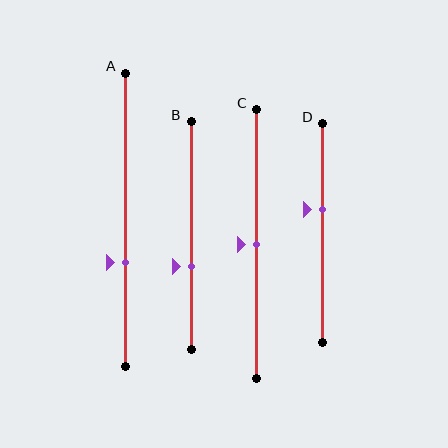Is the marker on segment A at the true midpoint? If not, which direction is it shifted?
No, the marker on segment A is shifted downward by about 14% of the segment length.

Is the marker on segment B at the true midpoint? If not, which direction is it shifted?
No, the marker on segment B is shifted downward by about 13% of the segment length.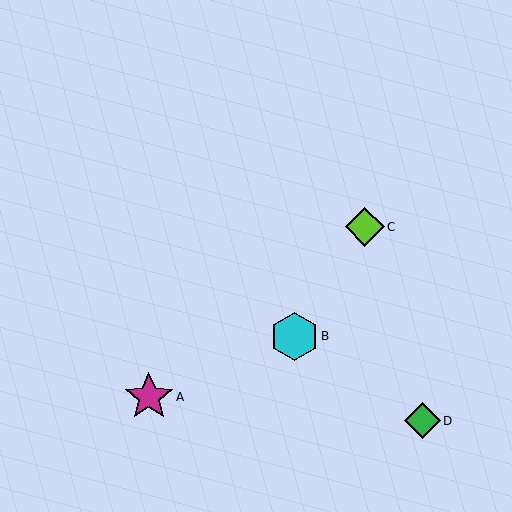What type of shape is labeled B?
Shape B is a cyan hexagon.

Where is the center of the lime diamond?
The center of the lime diamond is at (365, 227).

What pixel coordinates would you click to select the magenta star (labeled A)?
Click at (149, 397) to select the magenta star A.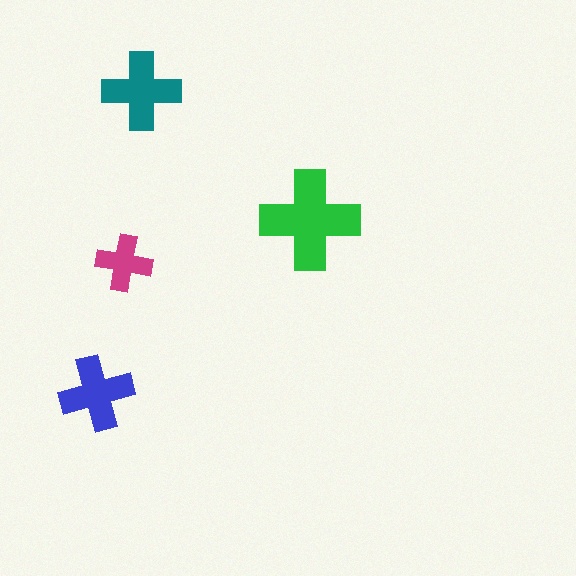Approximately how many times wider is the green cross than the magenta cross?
About 2 times wider.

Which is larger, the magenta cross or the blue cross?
The blue one.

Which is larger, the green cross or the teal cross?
The green one.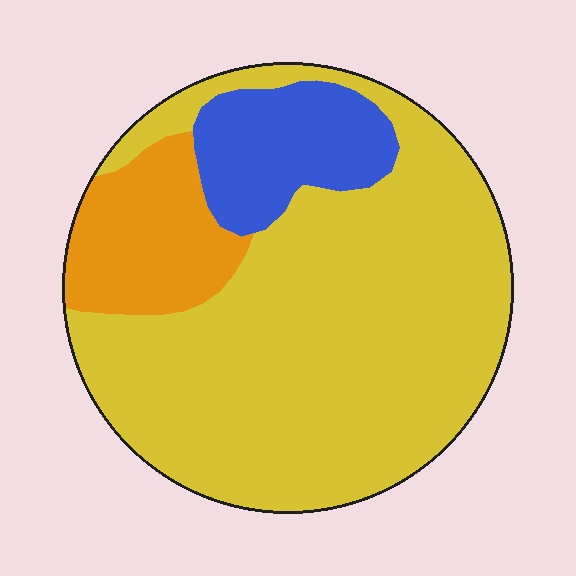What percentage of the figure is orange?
Orange takes up less than a sixth of the figure.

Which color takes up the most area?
Yellow, at roughly 70%.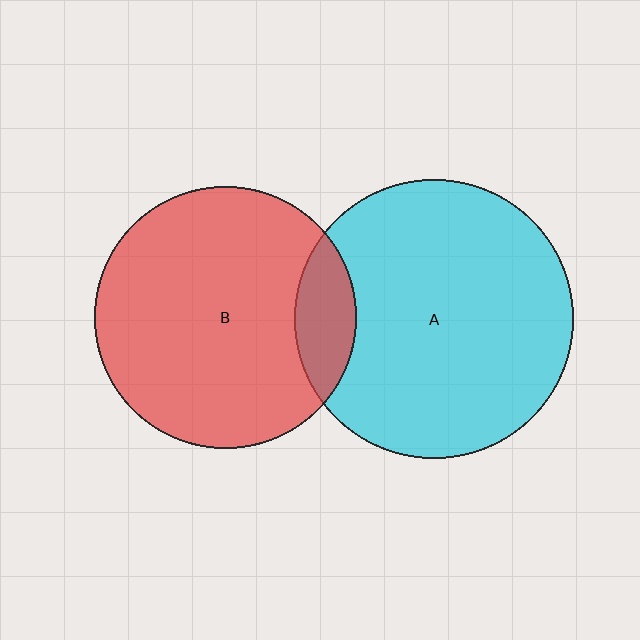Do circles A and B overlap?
Yes.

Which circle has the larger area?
Circle A (cyan).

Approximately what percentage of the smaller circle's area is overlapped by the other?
Approximately 15%.